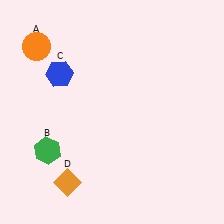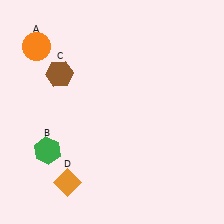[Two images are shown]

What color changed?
The hexagon (C) changed from blue in Image 1 to brown in Image 2.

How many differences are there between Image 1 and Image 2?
There is 1 difference between the two images.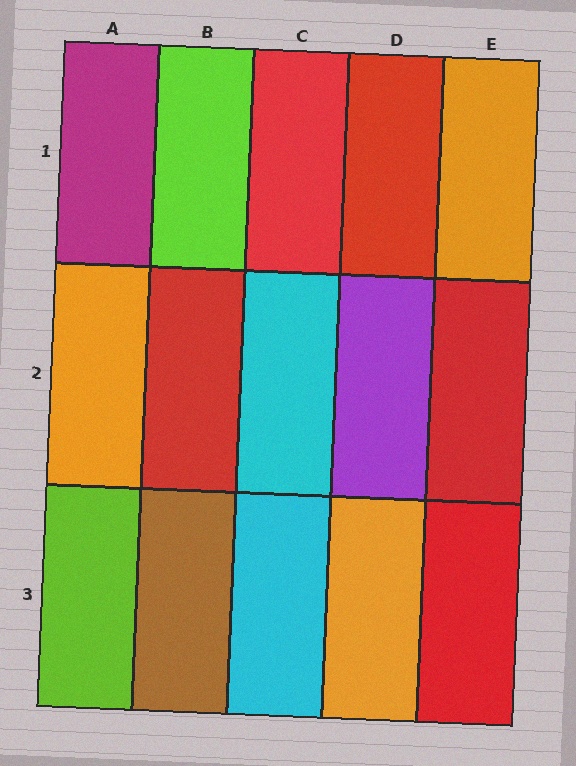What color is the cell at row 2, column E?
Red.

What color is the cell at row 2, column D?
Purple.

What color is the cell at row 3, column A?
Lime.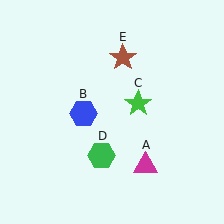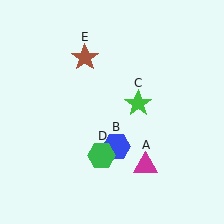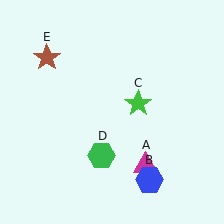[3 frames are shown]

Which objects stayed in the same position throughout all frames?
Magenta triangle (object A) and green star (object C) and green hexagon (object D) remained stationary.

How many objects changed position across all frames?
2 objects changed position: blue hexagon (object B), brown star (object E).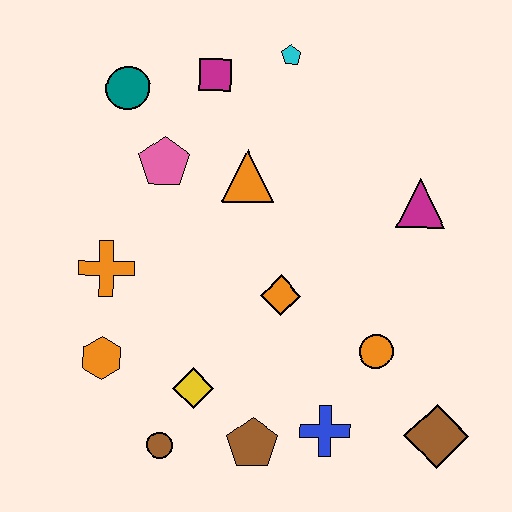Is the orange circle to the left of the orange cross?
No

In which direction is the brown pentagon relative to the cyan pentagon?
The brown pentagon is below the cyan pentagon.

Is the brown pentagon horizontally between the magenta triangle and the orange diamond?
No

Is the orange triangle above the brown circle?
Yes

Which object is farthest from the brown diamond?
The teal circle is farthest from the brown diamond.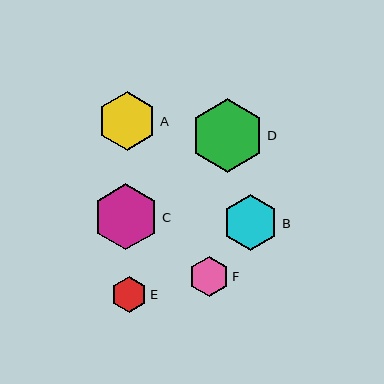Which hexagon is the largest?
Hexagon D is the largest with a size of approximately 74 pixels.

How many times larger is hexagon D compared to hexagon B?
Hexagon D is approximately 1.3 times the size of hexagon B.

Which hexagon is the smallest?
Hexagon E is the smallest with a size of approximately 35 pixels.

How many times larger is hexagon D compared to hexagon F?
Hexagon D is approximately 1.8 times the size of hexagon F.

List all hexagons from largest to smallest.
From largest to smallest: D, C, A, B, F, E.